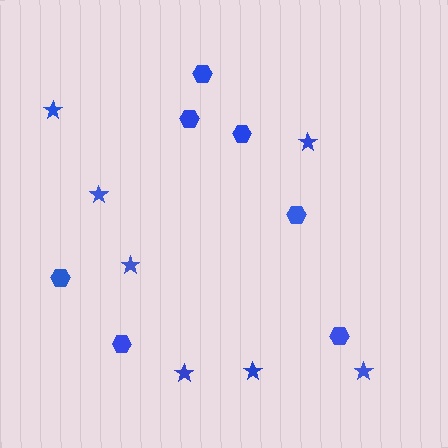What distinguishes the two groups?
There are 2 groups: one group of stars (7) and one group of hexagons (7).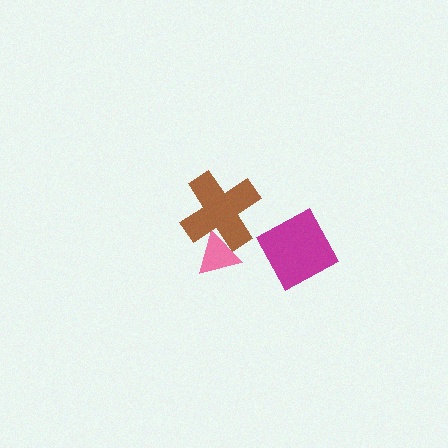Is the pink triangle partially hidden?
Yes, it is partially covered by another shape.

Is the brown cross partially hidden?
No, no other shape covers it.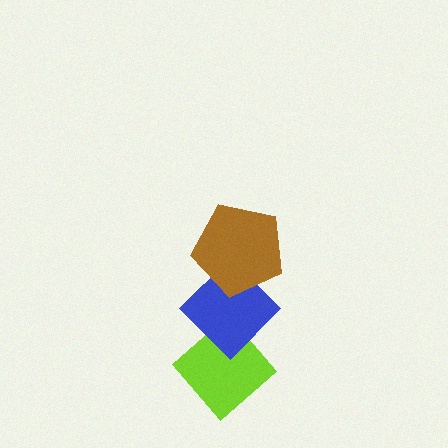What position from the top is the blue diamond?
The blue diamond is 2nd from the top.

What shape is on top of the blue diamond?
The brown pentagon is on top of the blue diamond.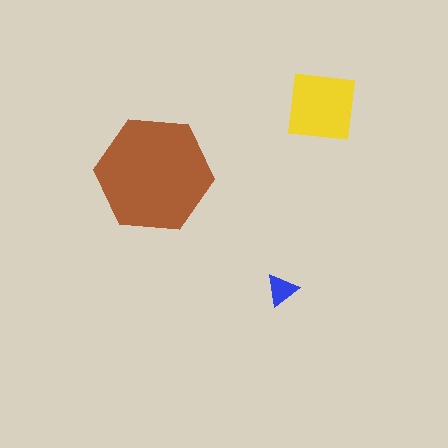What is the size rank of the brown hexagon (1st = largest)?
1st.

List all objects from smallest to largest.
The blue triangle, the yellow square, the brown hexagon.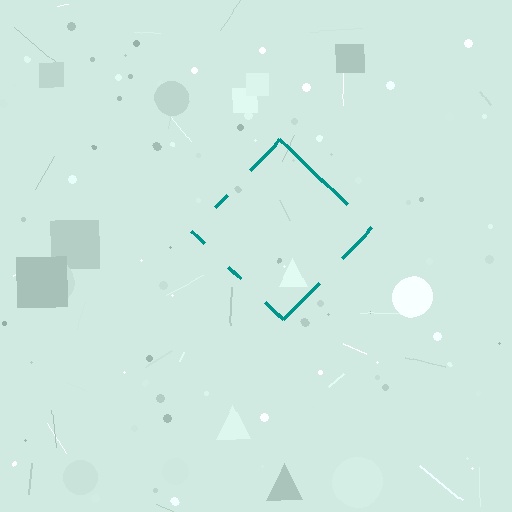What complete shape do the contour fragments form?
The contour fragments form a diamond.